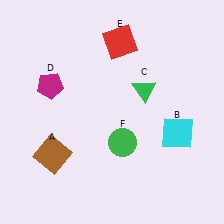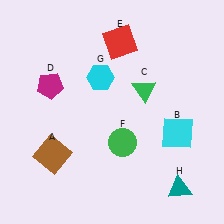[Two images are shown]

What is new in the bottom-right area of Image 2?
A teal triangle (H) was added in the bottom-right area of Image 2.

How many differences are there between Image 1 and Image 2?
There are 2 differences between the two images.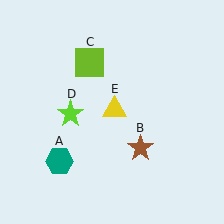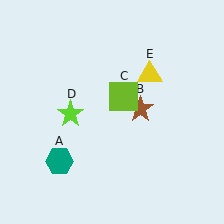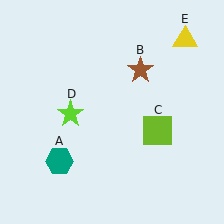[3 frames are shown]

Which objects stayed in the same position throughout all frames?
Teal hexagon (object A) and lime star (object D) remained stationary.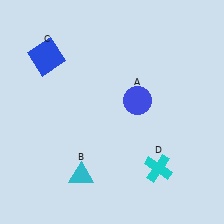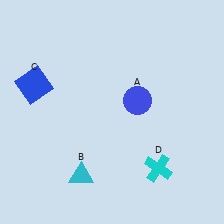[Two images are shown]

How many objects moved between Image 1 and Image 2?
1 object moved between the two images.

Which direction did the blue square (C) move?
The blue square (C) moved down.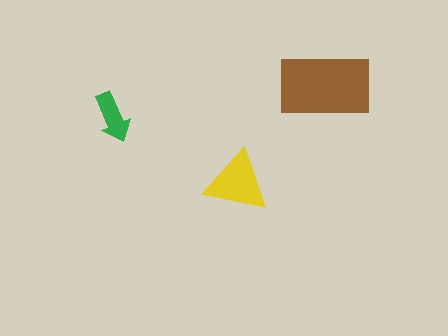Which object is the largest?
The brown rectangle.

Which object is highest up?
The brown rectangle is topmost.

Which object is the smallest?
The green arrow.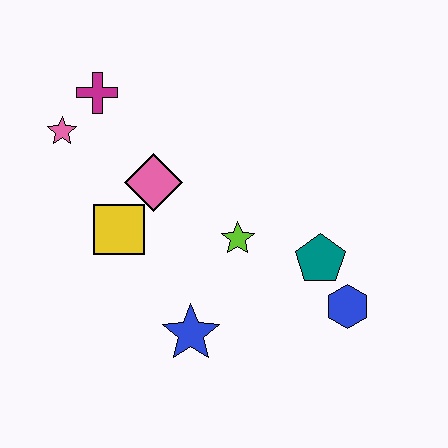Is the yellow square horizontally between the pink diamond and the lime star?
No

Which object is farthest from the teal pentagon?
The pink star is farthest from the teal pentagon.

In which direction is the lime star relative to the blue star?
The lime star is above the blue star.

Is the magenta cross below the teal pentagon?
No